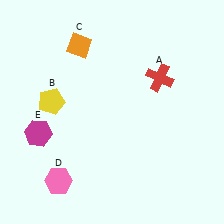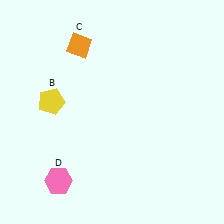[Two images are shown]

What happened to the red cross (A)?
The red cross (A) was removed in Image 2. It was in the top-right area of Image 1.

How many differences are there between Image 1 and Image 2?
There are 2 differences between the two images.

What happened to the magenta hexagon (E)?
The magenta hexagon (E) was removed in Image 2. It was in the bottom-left area of Image 1.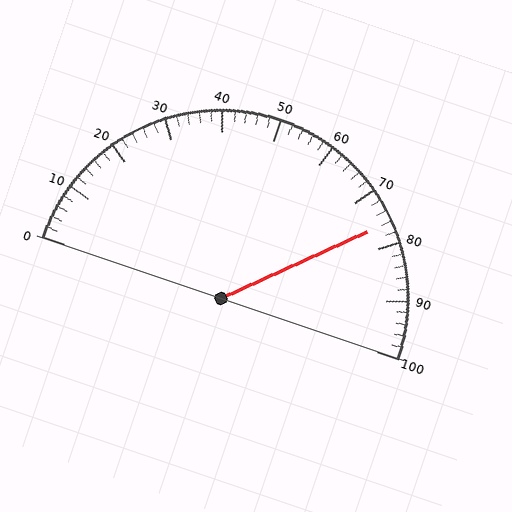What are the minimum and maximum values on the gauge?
The gauge ranges from 0 to 100.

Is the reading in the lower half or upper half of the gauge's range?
The reading is in the upper half of the range (0 to 100).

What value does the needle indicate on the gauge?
The needle indicates approximately 76.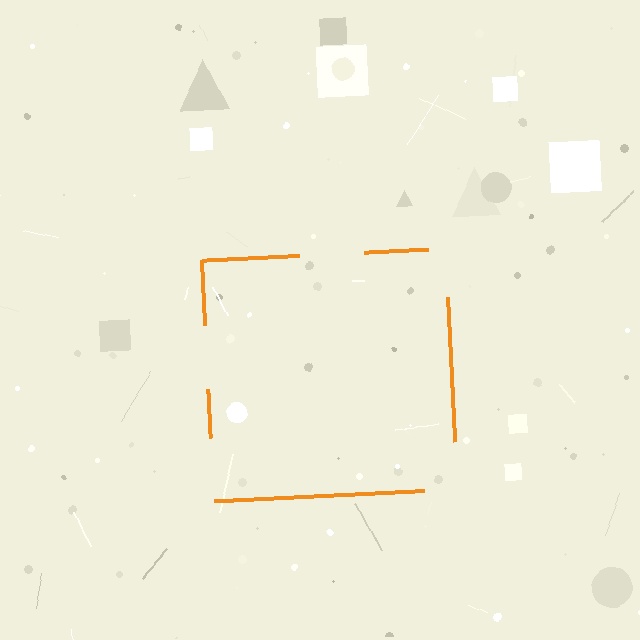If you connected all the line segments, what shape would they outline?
They would outline a square.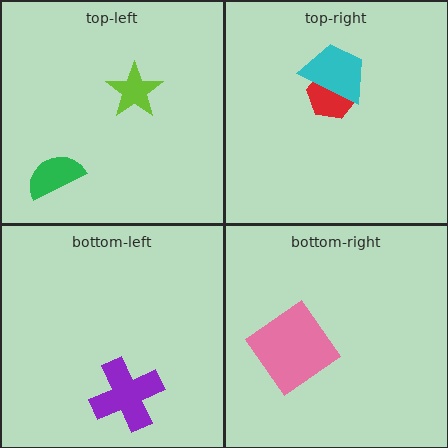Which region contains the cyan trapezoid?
The top-right region.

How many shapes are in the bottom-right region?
1.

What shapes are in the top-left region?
The green semicircle, the lime star.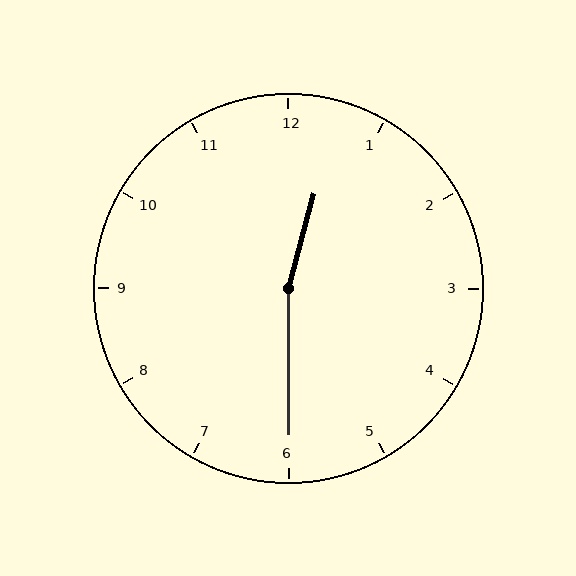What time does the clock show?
12:30.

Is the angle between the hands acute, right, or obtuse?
It is obtuse.